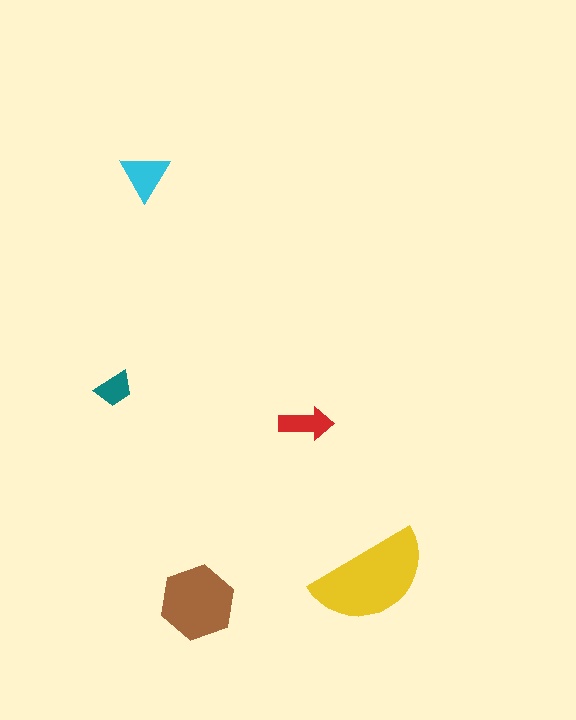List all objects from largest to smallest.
The yellow semicircle, the brown hexagon, the cyan triangle, the red arrow, the teal trapezoid.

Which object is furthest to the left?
The teal trapezoid is leftmost.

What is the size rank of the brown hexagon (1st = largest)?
2nd.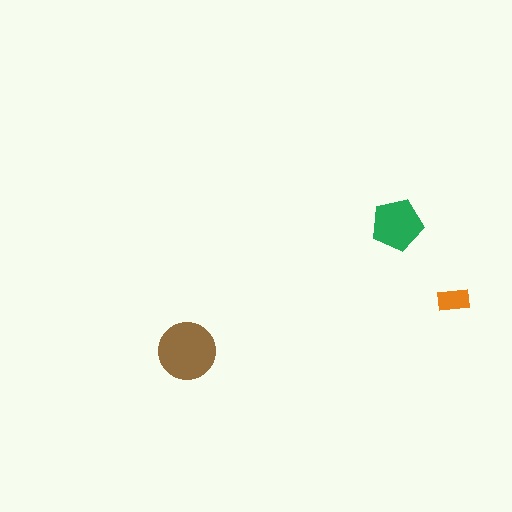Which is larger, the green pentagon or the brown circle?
The brown circle.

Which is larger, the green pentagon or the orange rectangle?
The green pentagon.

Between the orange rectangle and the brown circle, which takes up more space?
The brown circle.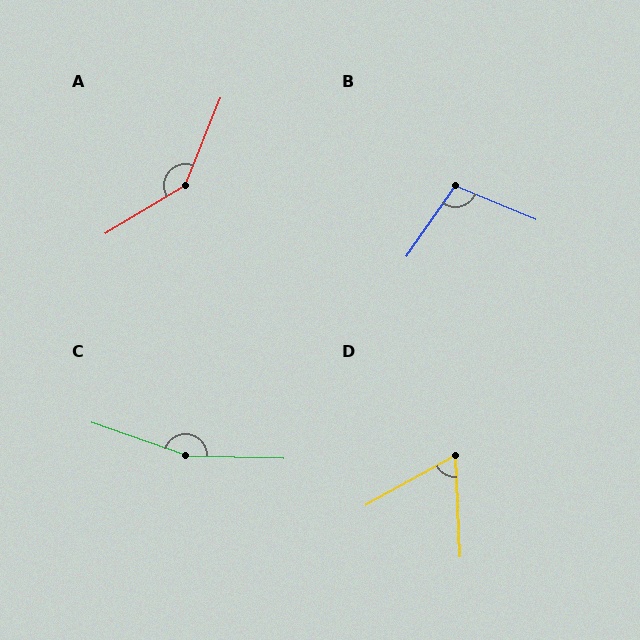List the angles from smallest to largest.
D (63°), B (102°), A (143°), C (163°).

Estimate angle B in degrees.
Approximately 102 degrees.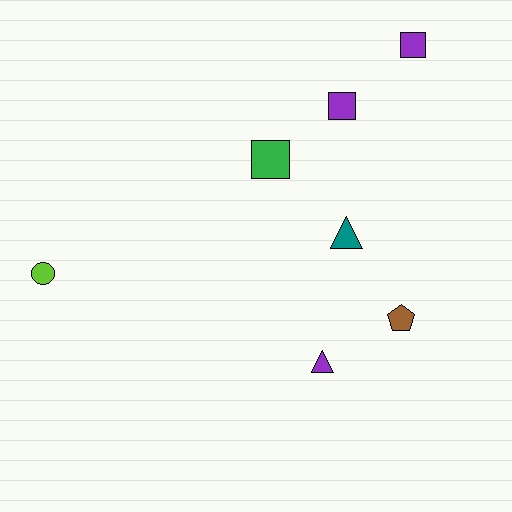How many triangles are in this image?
There are 2 triangles.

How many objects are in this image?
There are 7 objects.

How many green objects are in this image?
There is 1 green object.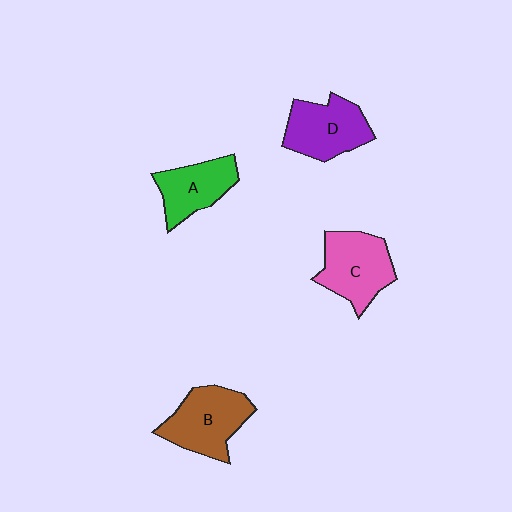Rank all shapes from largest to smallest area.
From largest to smallest: B (brown), C (pink), D (purple), A (green).